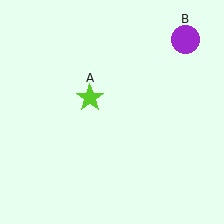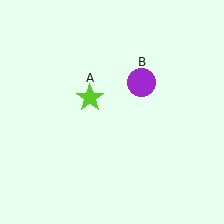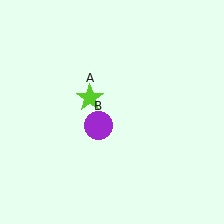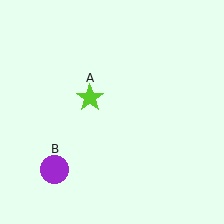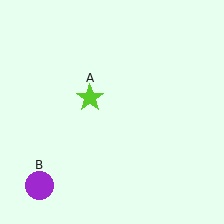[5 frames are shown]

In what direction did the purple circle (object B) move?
The purple circle (object B) moved down and to the left.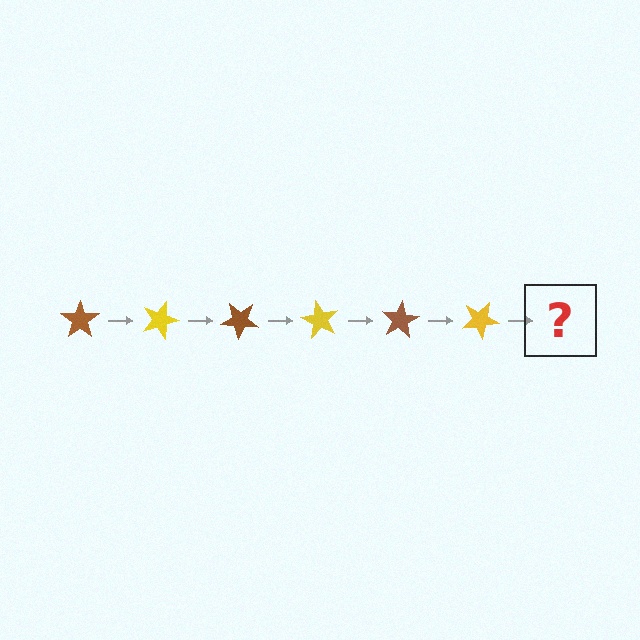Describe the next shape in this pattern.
It should be a brown star, rotated 120 degrees from the start.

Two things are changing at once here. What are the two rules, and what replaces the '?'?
The two rules are that it rotates 20 degrees each step and the color cycles through brown and yellow. The '?' should be a brown star, rotated 120 degrees from the start.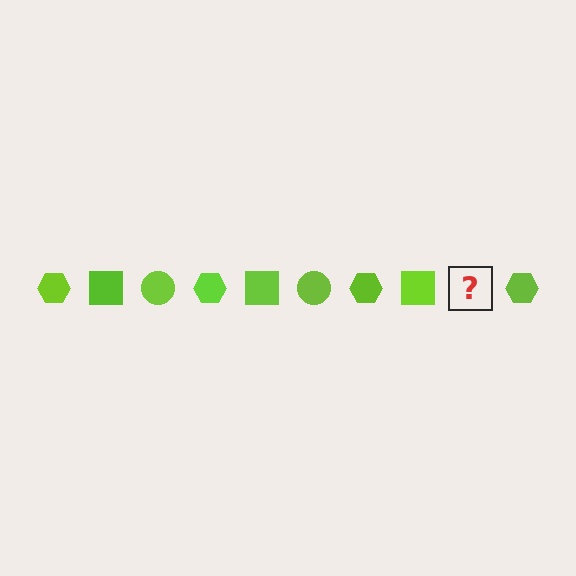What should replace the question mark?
The question mark should be replaced with a lime circle.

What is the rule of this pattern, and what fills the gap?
The rule is that the pattern cycles through hexagon, square, circle shapes in lime. The gap should be filled with a lime circle.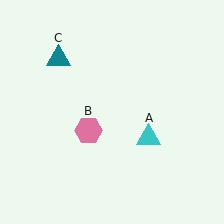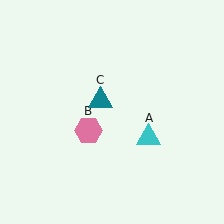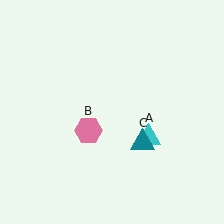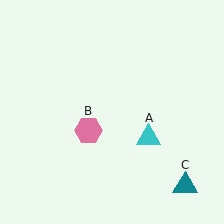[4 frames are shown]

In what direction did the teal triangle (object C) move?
The teal triangle (object C) moved down and to the right.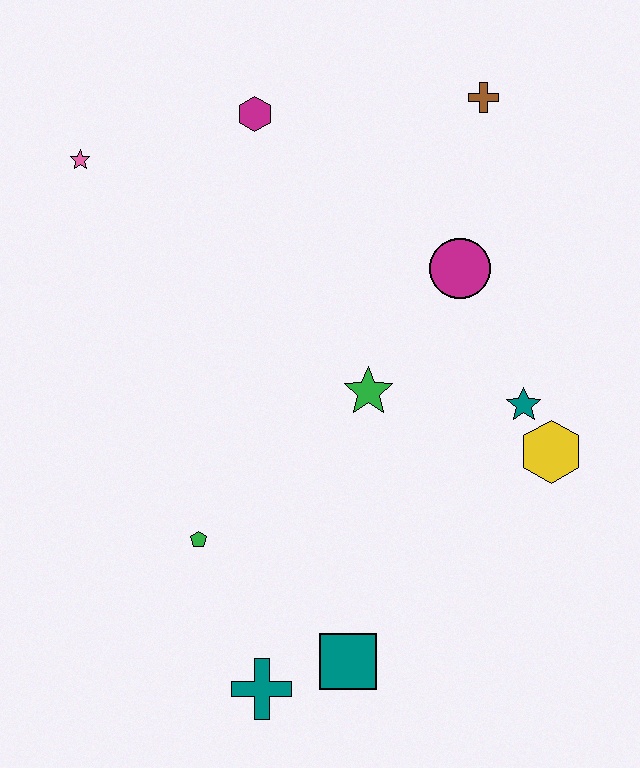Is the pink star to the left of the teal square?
Yes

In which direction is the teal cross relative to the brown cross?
The teal cross is below the brown cross.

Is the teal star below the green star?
Yes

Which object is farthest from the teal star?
The pink star is farthest from the teal star.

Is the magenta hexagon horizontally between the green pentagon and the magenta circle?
Yes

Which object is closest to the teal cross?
The teal square is closest to the teal cross.